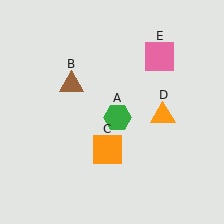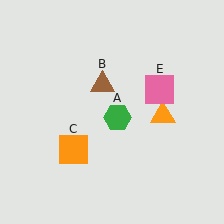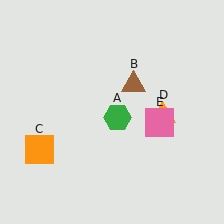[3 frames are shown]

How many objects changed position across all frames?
3 objects changed position: brown triangle (object B), orange square (object C), pink square (object E).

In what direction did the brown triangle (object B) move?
The brown triangle (object B) moved right.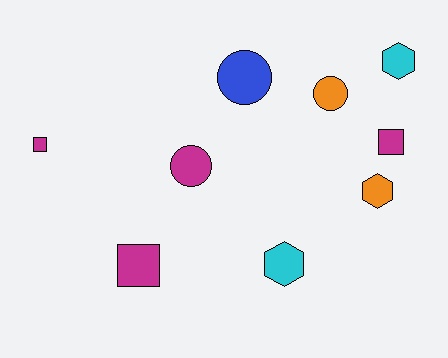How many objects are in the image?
There are 9 objects.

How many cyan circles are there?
There are no cyan circles.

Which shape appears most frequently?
Square, with 3 objects.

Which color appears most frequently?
Magenta, with 4 objects.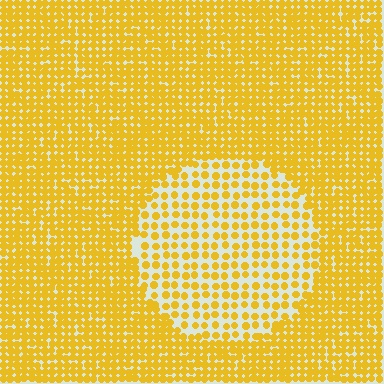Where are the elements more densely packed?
The elements are more densely packed outside the circle boundary.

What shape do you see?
I see a circle.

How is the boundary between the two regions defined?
The boundary is defined by a change in element density (approximately 2.1x ratio). All elements are the same color, size, and shape.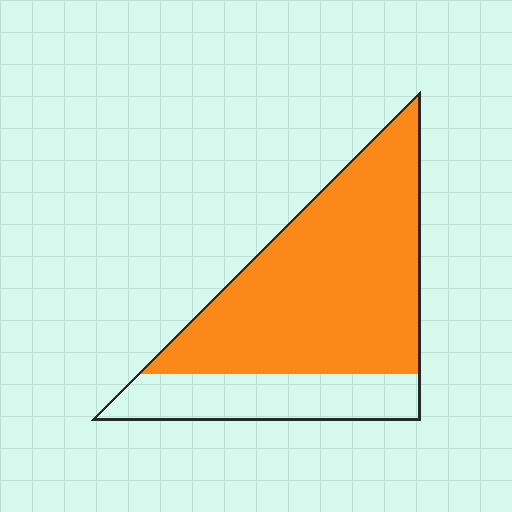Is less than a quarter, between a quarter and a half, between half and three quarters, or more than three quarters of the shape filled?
Between half and three quarters.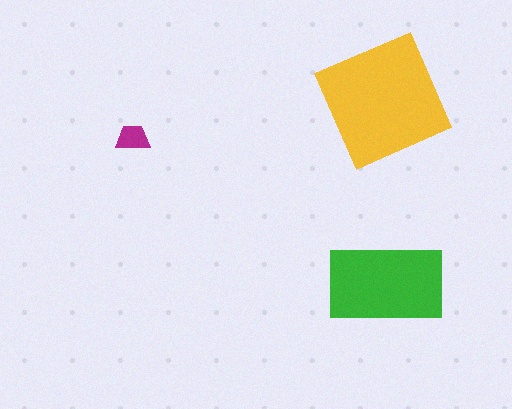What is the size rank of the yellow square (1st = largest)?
1st.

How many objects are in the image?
There are 3 objects in the image.